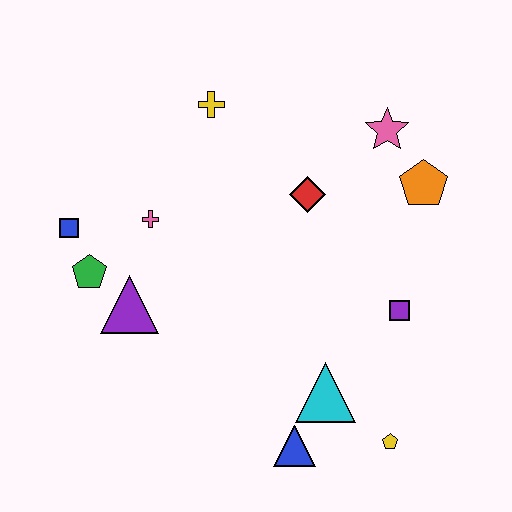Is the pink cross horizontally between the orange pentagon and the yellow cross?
No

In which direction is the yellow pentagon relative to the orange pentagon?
The yellow pentagon is below the orange pentagon.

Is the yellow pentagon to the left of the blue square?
No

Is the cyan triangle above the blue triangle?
Yes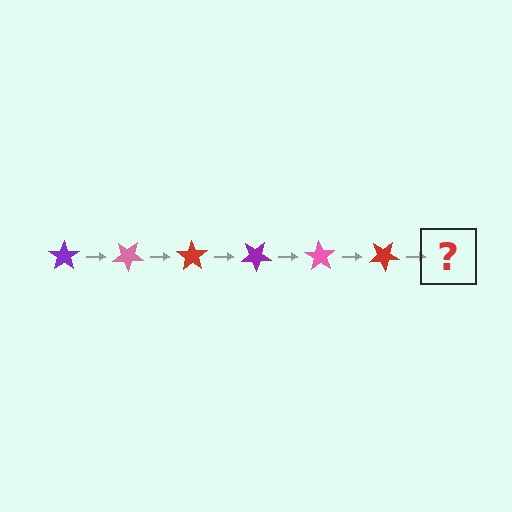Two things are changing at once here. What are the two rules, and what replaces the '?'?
The two rules are that it rotates 35 degrees each step and the color cycles through purple, pink, and red. The '?' should be a purple star, rotated 210 degrees from the start.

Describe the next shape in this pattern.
It should be a purple star, rotated 210 degrees from the start.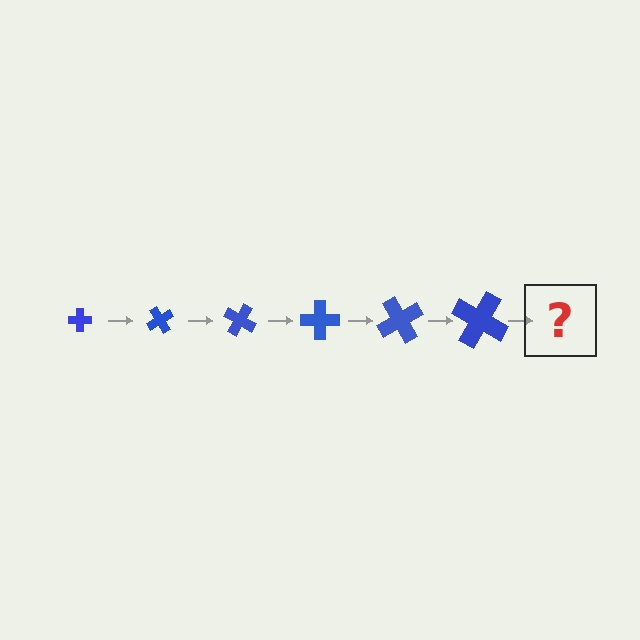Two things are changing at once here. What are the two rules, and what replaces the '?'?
The two rules are that the cross grows larger each step and it rotates 60 degrees each step. The '?' should be a cross, larger than the previous one and rotated 360 degrees from the start.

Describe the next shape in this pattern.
It should be a cross, larger than the previous one and rotated 360 degrees from the start.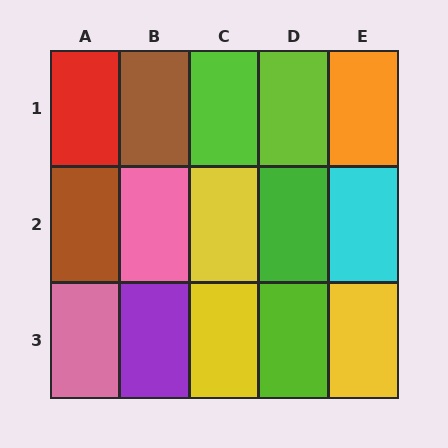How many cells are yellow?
3 cells are yellow.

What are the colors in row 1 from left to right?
Red, brown, lime, lime, orange.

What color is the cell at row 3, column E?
Yellow.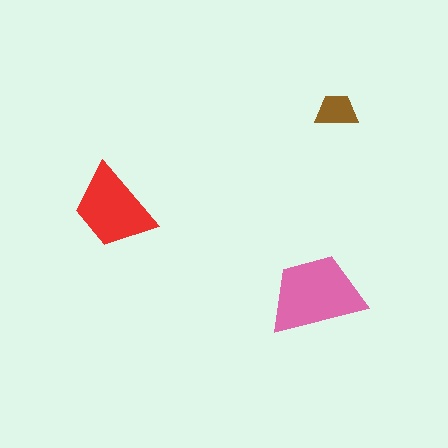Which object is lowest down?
The pink trapezoid is bottommost.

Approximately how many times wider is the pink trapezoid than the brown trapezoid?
About 2.5 times wider.